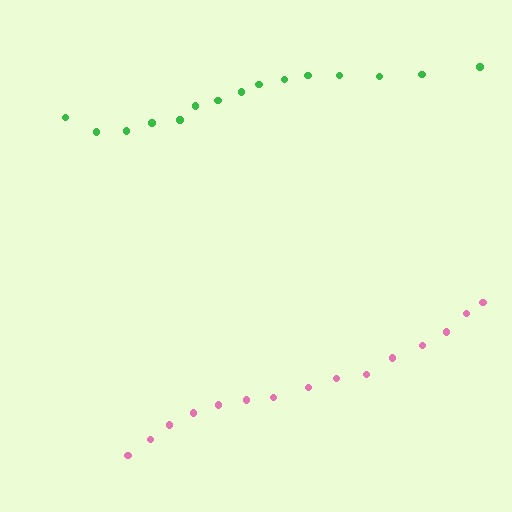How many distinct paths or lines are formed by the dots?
There are 2 distinct paths.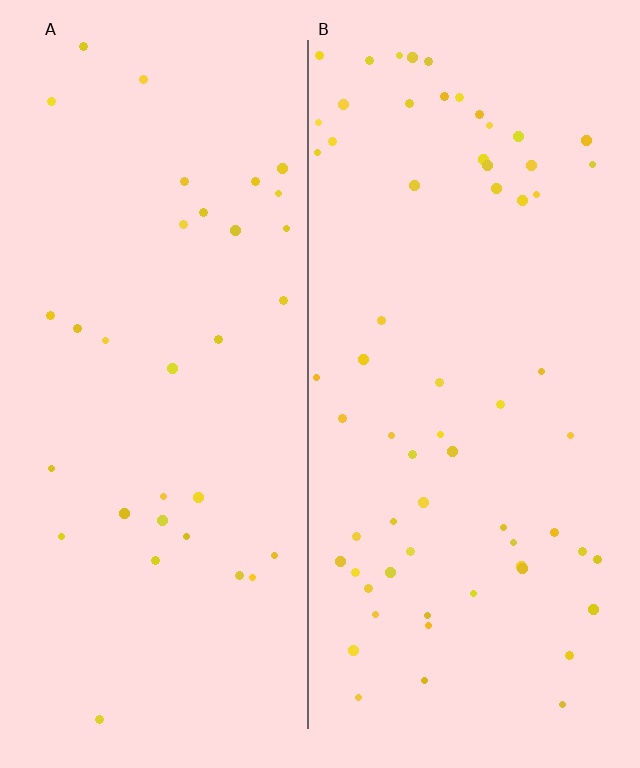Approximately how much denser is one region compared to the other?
Approximately 1.9× — region B over region A.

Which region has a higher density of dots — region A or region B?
B (the right).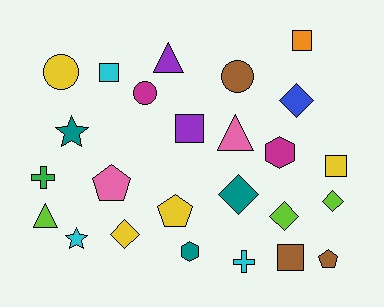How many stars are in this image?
There are 2 stars.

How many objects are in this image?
There are 25 objects.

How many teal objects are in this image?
There are 3 teal objects.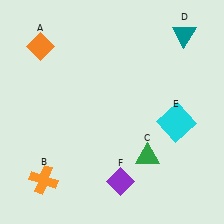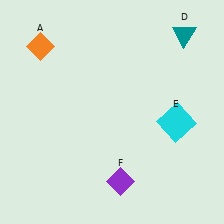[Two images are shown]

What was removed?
The green triangle (C), the orange cross (B) were removed in Image 2.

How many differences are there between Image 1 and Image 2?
There are 2 differences between the two images.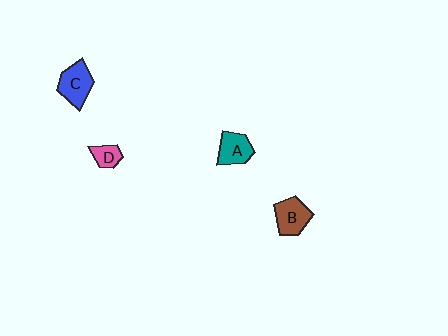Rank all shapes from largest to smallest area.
From largest to smallest: C (blue), B (brown), A (teal), D (pink).